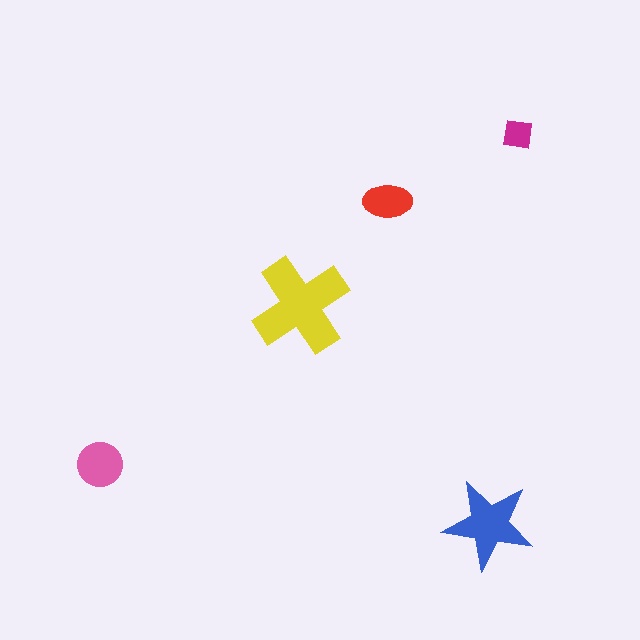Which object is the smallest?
The magenta square.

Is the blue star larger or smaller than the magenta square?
Larger.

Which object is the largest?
The yellow cross.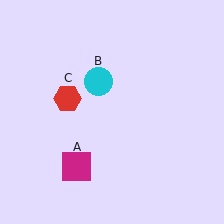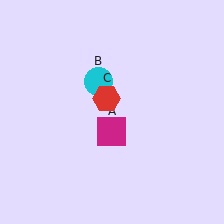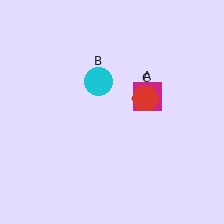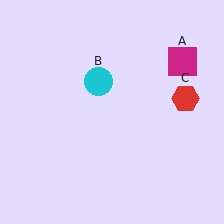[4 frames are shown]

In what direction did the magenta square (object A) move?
The magenta square (object A) moved up and to the right.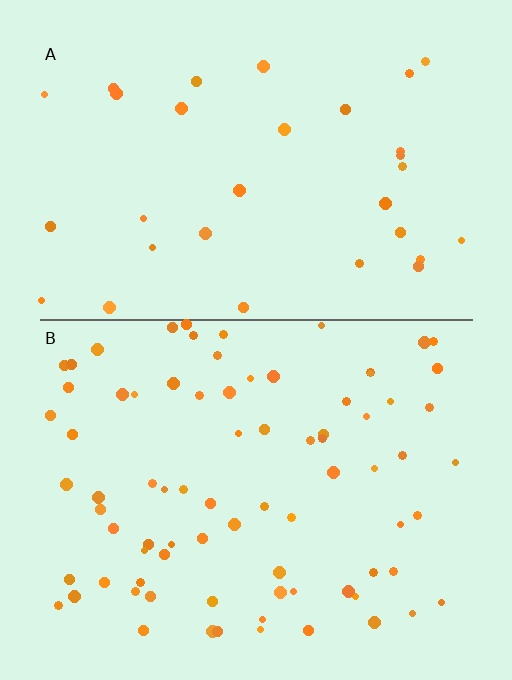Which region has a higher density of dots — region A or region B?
B (the bottom).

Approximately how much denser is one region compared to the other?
Approximately 2.5× — region B over region A.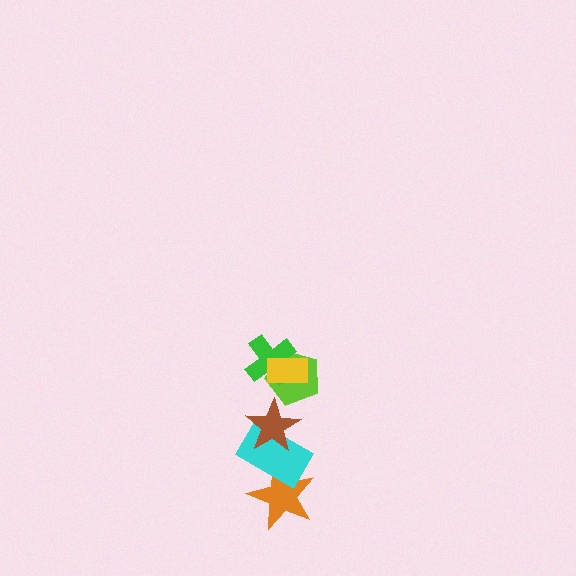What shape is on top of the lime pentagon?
The green cross is on top of the lime pentagon.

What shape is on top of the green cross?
The yellow rectangle is on top of the green cross.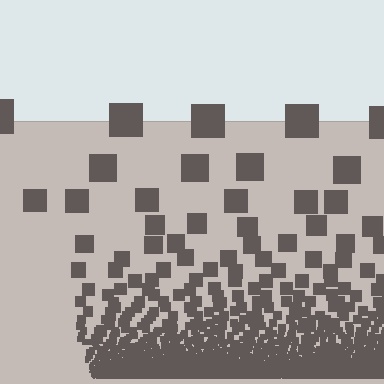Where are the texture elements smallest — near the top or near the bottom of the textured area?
Near the bottom.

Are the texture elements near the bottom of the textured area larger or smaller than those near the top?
Smaller. The gradient is inverted — elements near the bottom are smaller and denser.